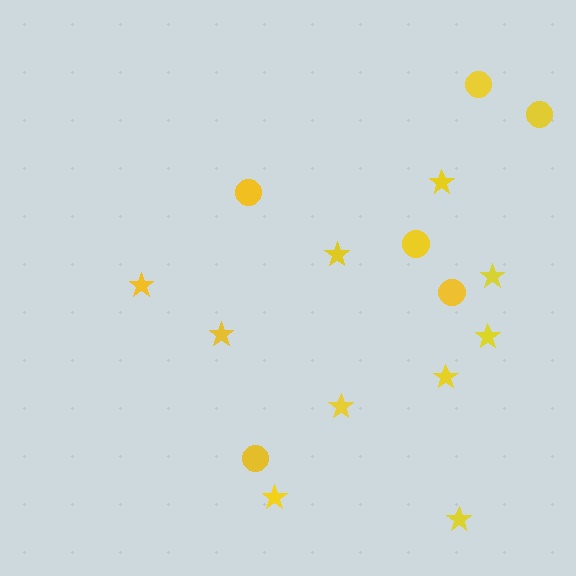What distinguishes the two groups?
There are 2 groups: one group of stars (10) and one group of circles (6).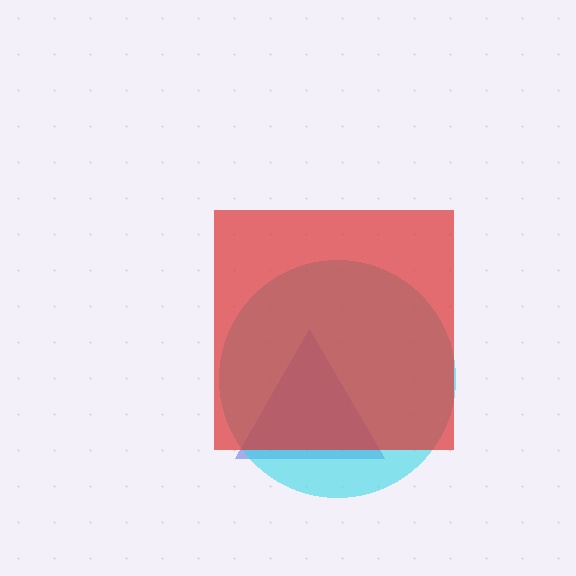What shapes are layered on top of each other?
The layered shapes are: a blue triangle, a cyan circle, a red square.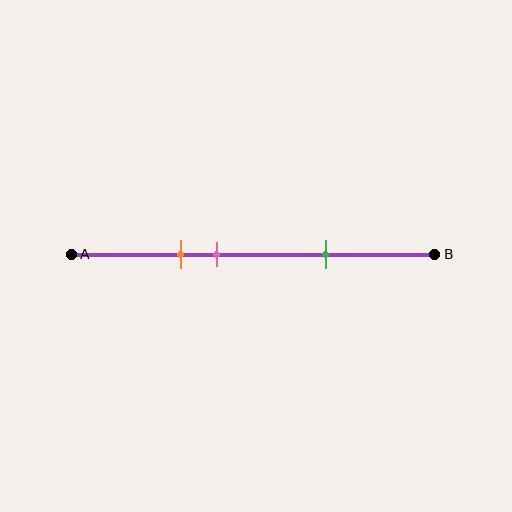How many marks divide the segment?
There are 3 marks dividing the segment.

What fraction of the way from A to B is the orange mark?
The orange mark is approximately 30% (0.3) of the way from A to B.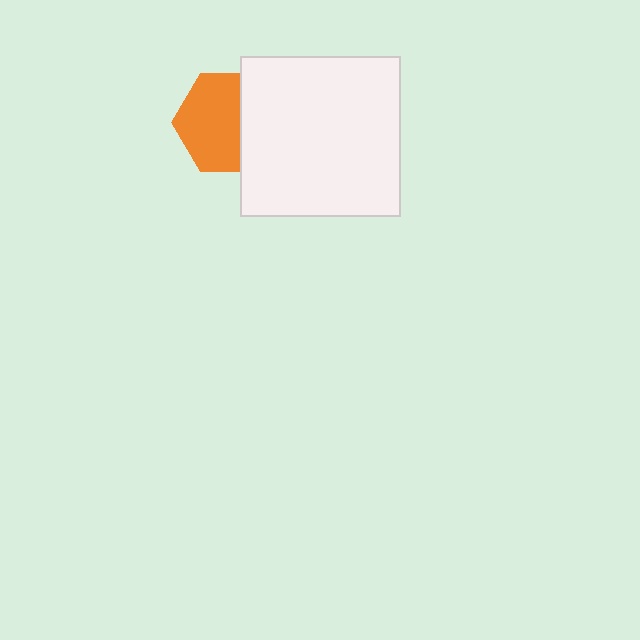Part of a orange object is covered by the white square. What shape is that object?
It is a hexagon.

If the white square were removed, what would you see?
You would see the complete orange hexagon.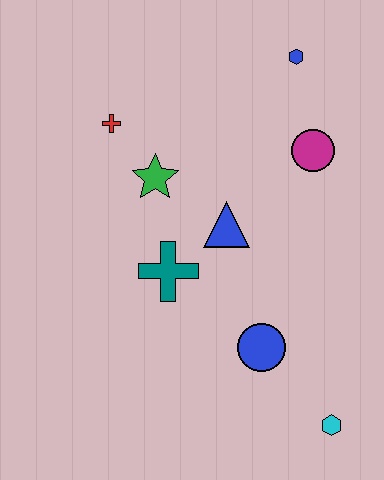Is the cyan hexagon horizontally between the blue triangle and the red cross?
No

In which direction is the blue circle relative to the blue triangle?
The blue circle is below the blue triangle.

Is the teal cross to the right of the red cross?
Yes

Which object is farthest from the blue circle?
The blue hexagon is farthest from the blue circle.